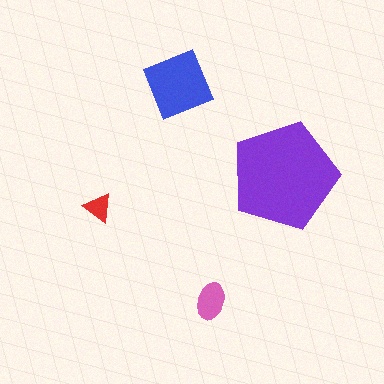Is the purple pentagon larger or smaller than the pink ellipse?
Larger.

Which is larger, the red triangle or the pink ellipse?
The pink ellipse.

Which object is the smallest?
The red triangle.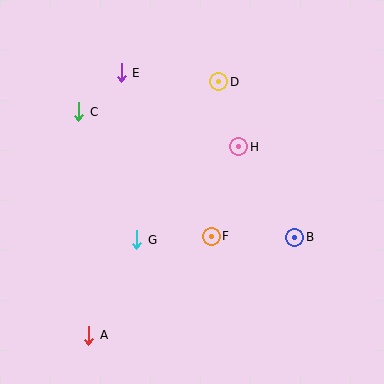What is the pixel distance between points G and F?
The distance between G and F is 74 pixels.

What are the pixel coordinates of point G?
Point G is at (137, 240).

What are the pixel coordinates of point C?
Point C is at (79, 112).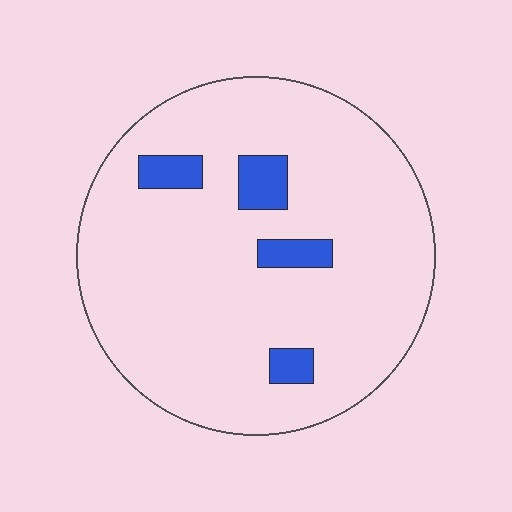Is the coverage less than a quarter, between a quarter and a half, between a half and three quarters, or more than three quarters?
Less than a quarter.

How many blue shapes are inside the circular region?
4.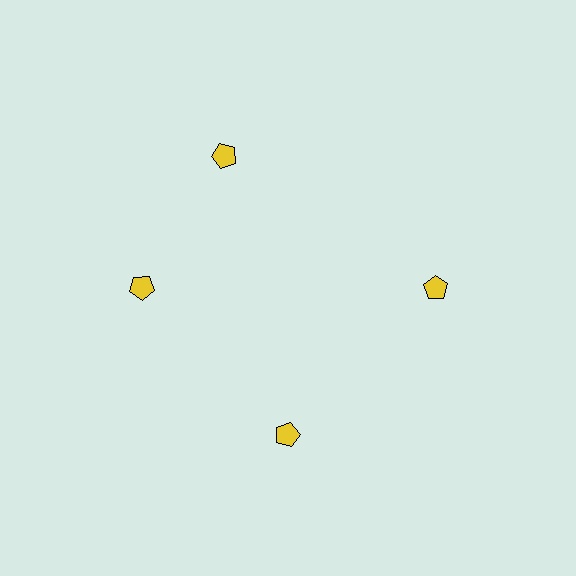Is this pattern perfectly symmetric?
No. The 4 yellow pentagons are arranged in a ring, but one element near the 12 o'clock position is rotated out of alignment along the ring, breaking the 4-fold rotational symmetry.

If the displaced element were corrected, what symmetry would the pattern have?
It would have 4-fold rotational symmetry — the pattern would map onto itself every 90 degrees.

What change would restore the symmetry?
The symmetry would be restored by rotating it back into even spacing with its neighbors so that all 4 pentagons sit at equal angles and equal distance from the center.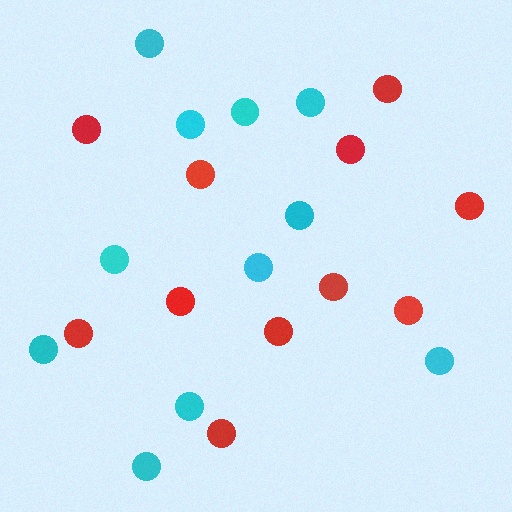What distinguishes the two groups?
There are 2 groups: one group of red circles (11) and one group of cyan circles (11).